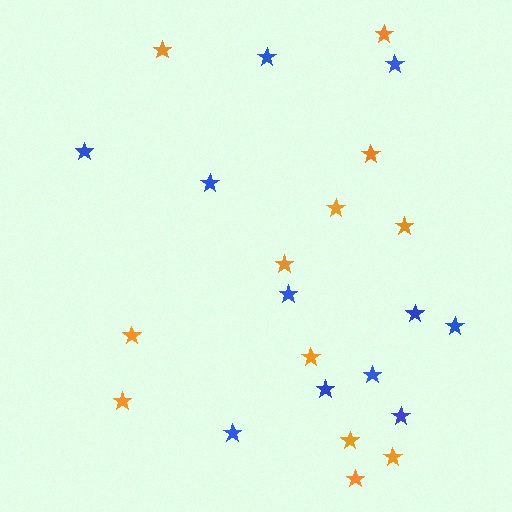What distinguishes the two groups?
There are 2 groups: one group of orange stars (12) and one group of blue stars (11).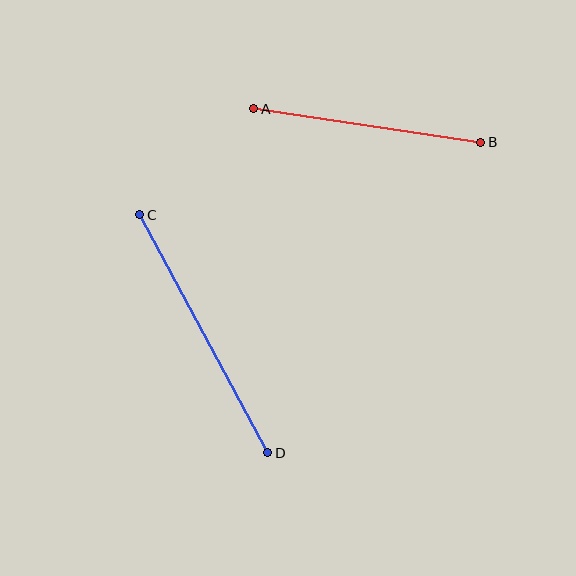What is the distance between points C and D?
The distance is approximately 271 pixels.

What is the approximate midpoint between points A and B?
The midpoint is at approximately (367, 126) pixels.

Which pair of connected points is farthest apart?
Points C and D are farthest apart.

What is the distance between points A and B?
The distance is approximately 229 pixels.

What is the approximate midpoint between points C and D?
The midpoint is at approximately (204, 334) pixels.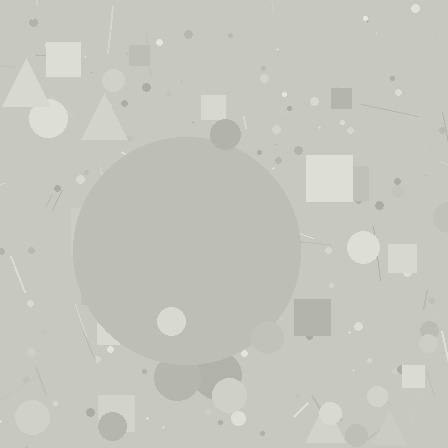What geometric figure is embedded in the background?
A circle is embedded in the background.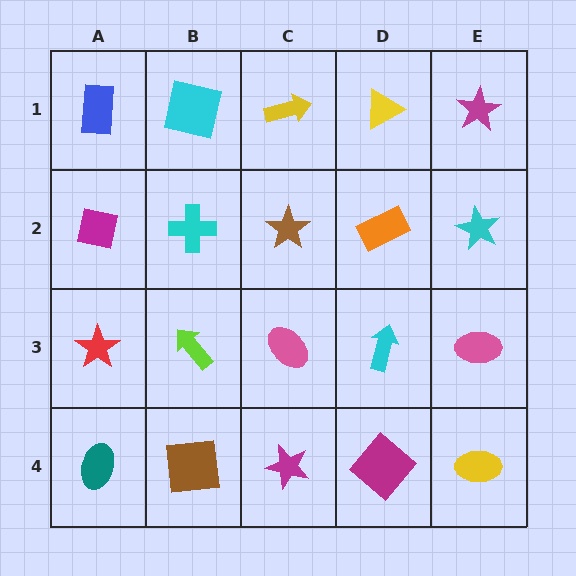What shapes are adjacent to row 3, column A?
A magenta square (row 2, column A), a teal ellipse (row 4, column A), a lime arrow (row 3, column B).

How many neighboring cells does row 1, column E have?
2.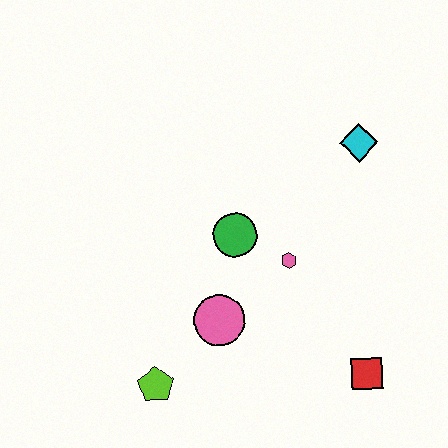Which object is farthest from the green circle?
The red square is farthest from the green circle.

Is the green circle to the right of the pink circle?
Yes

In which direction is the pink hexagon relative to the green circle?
The pink hexagon is to the right of the green circle.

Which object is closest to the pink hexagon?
The green circle is closest to the pink hexagon.